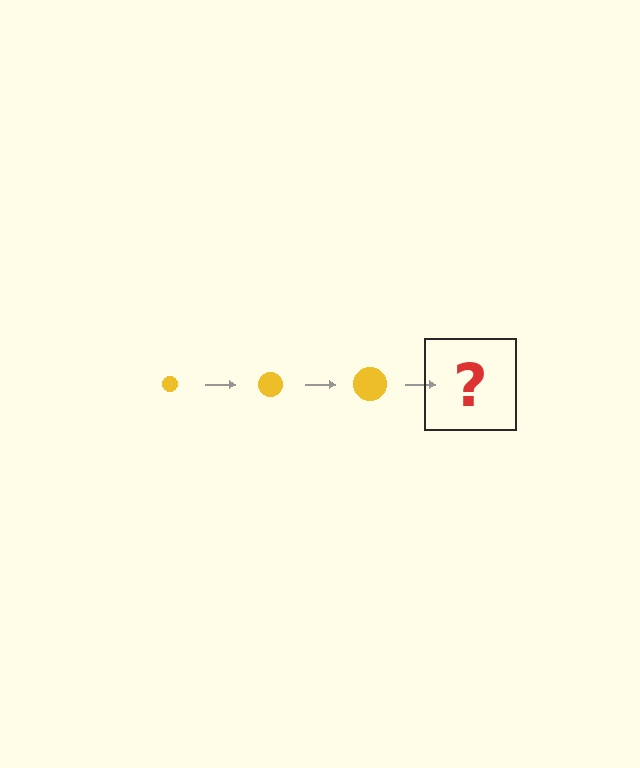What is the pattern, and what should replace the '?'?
The pattern is that the circle gets progressively larger each step. The '?' should be a yellow circle, larger than the previous one.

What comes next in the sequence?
The next element should be a yellow circle, larger than the previous one.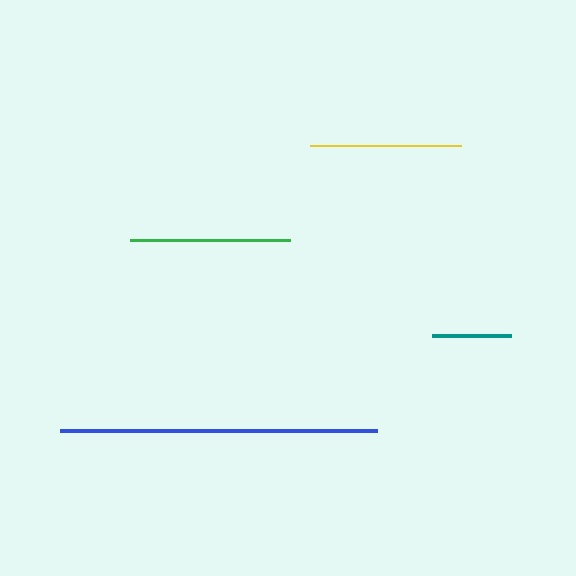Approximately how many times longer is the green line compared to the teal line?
The green line is approximately 2.0 times the length of the teal line.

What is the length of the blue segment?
The blue segment is approximately 317 pixels long.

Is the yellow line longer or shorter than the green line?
The green line is longer than the yellow line.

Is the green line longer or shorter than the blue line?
The blue line is longer than the green line.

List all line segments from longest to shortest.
From longest to shortest: blue, green, yellow, teal.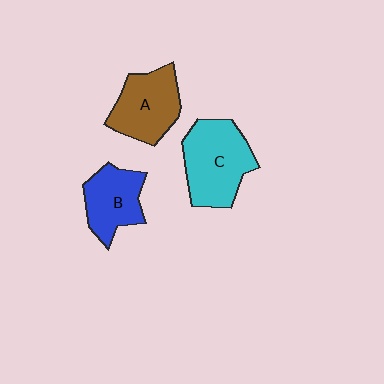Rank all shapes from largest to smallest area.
From largest to smallest: C (cyan), A (brown), B (blue).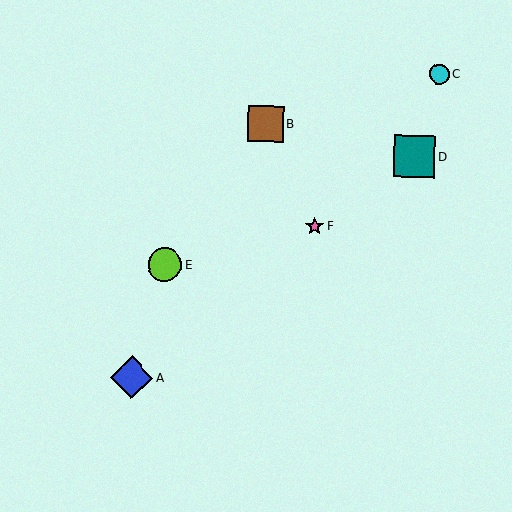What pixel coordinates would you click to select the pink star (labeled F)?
Click at (315, 226) to select the pink star F.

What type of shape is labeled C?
Shape C is a cyan circle.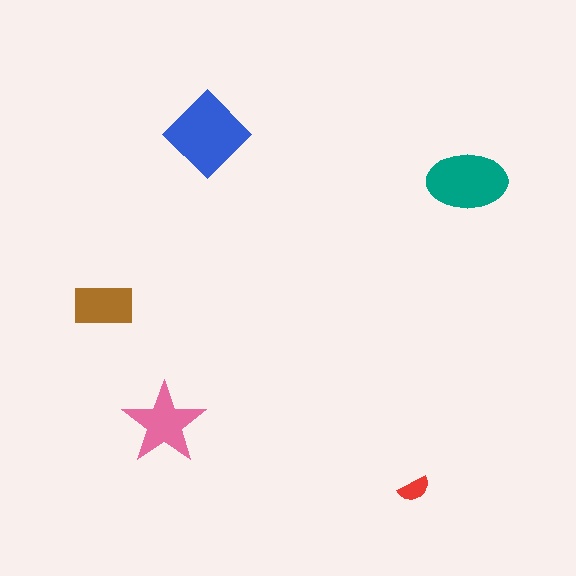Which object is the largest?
The blue diamond.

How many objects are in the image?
There are 5 objects in the image.